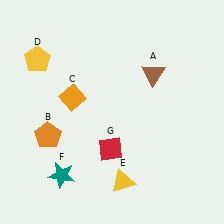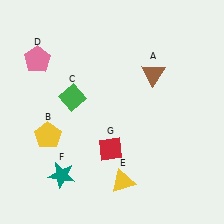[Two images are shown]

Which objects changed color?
B changed from orange to yellow. C changed from orange to green. D changed from yellow to pink.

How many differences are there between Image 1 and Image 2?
There are 3 differences between the two images.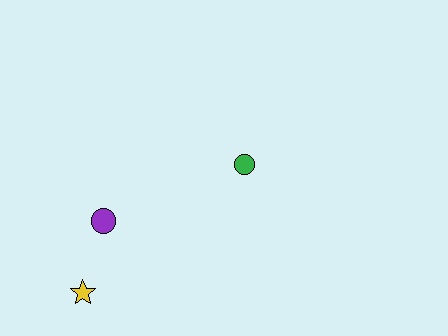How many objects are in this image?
There are 3 objects.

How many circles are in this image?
There are 2 circles.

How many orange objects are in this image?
There are no orange objects.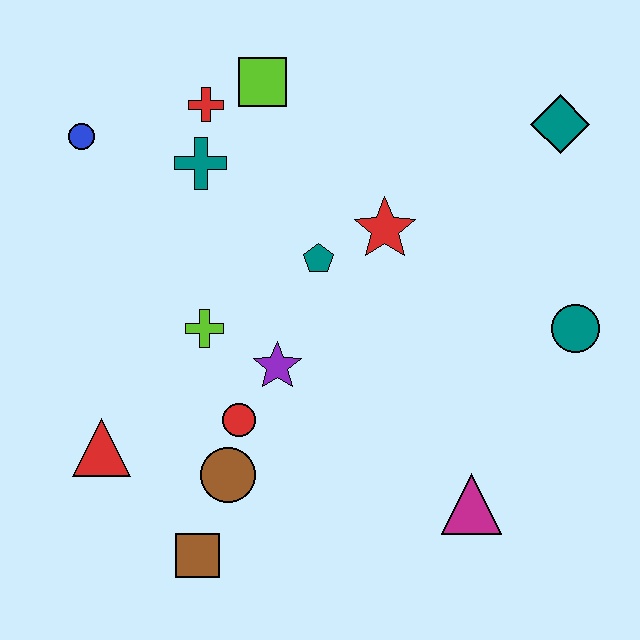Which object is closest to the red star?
The teal pentagon is closest to the red star.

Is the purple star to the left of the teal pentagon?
Yes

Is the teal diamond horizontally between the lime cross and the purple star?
No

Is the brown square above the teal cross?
No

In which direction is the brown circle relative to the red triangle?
The brown circle is to the right of the red triangle.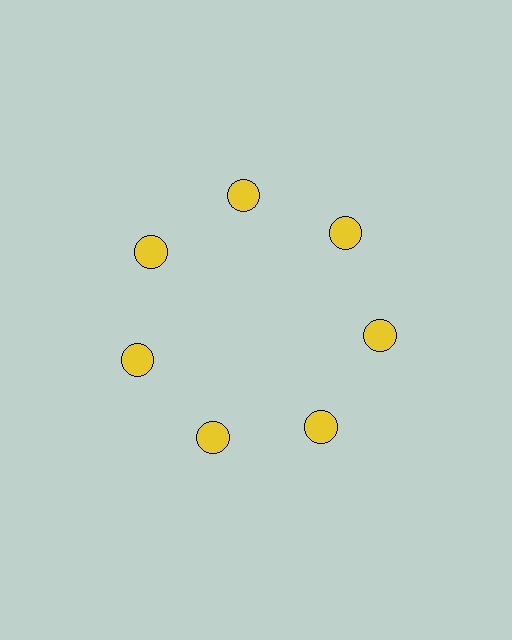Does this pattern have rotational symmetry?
Yes, this pattern has 7-fold rotational symmetry. It looks the same after rotating 51 degrees around the center.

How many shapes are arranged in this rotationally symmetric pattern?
There are 7 shapes, arranged in 7 groups of 1.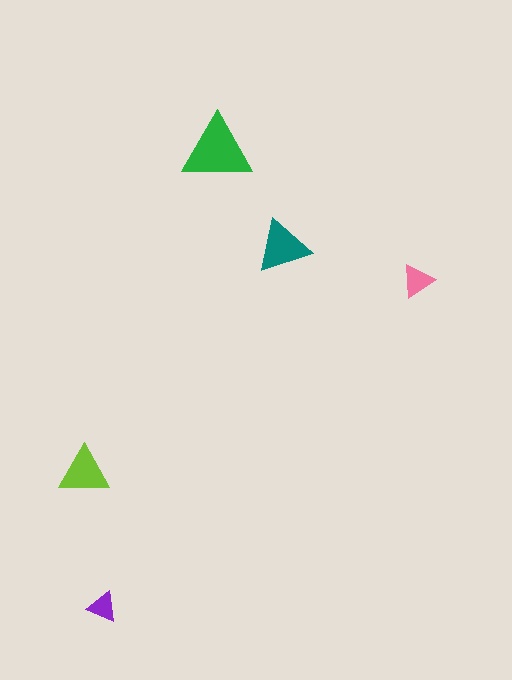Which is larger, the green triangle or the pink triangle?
The green one.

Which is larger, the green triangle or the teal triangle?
The green one.